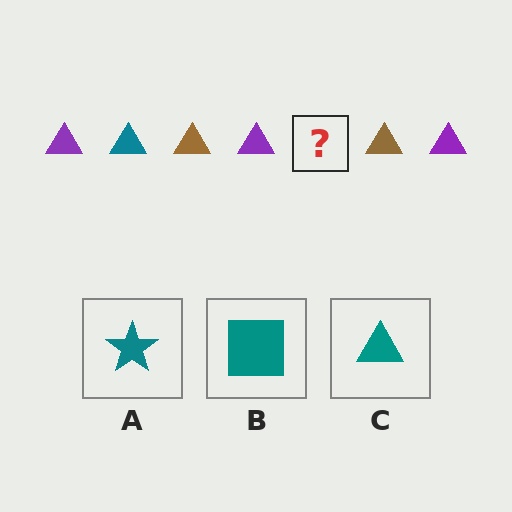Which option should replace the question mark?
Option C.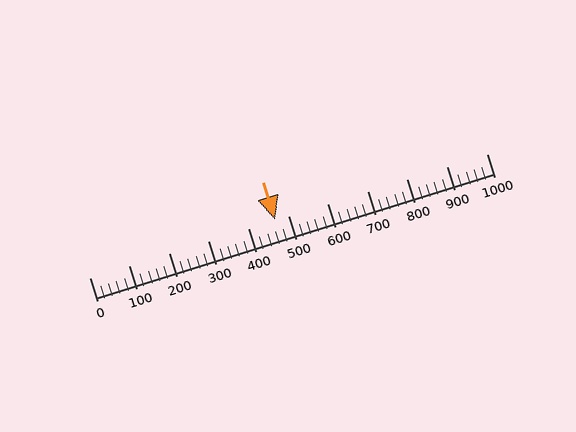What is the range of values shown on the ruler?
The ruler shows values from 0 to 1000.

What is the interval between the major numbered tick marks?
The major tick marks are spaced 100 units apart.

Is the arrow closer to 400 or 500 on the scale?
The arrow is closer to 500.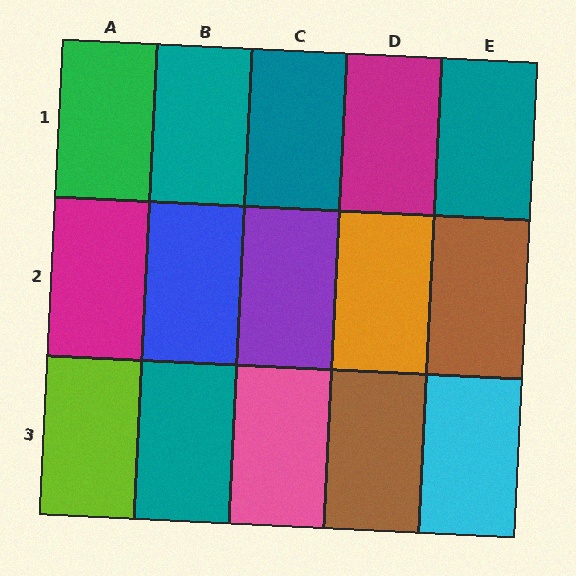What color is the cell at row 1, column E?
Teal.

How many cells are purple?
1 cell is purple.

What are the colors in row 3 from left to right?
Lime, teal, pink, brown, cyan.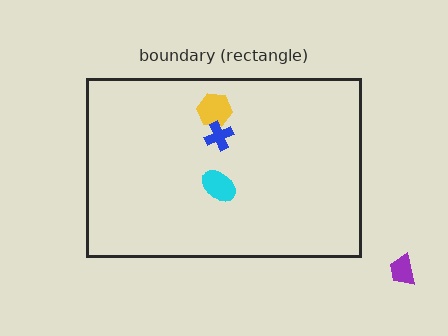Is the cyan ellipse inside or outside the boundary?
Inside.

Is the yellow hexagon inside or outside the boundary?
Inside.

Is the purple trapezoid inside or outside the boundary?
Outside.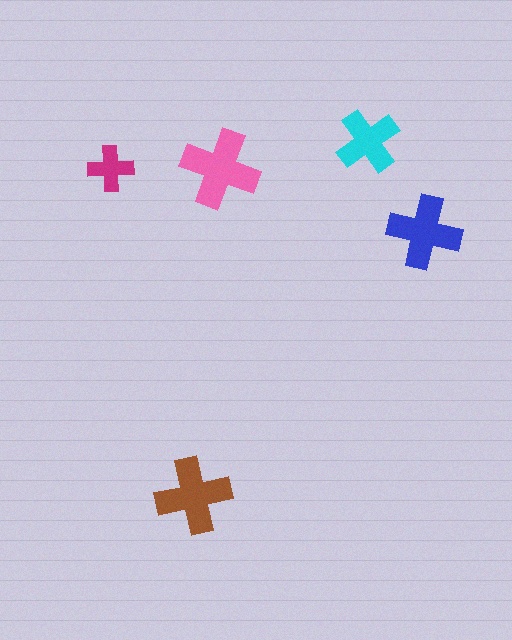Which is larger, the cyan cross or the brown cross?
The brown one.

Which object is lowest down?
The brown cross is bottommost.